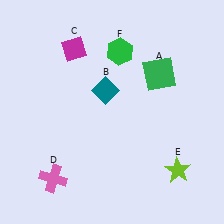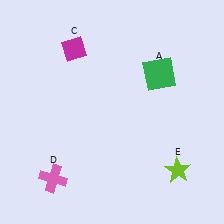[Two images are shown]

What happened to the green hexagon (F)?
The green hexagon (F) was removed in Image 2. It was in the top-right area of Image 1.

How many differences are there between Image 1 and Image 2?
There are 2 differences between the two images.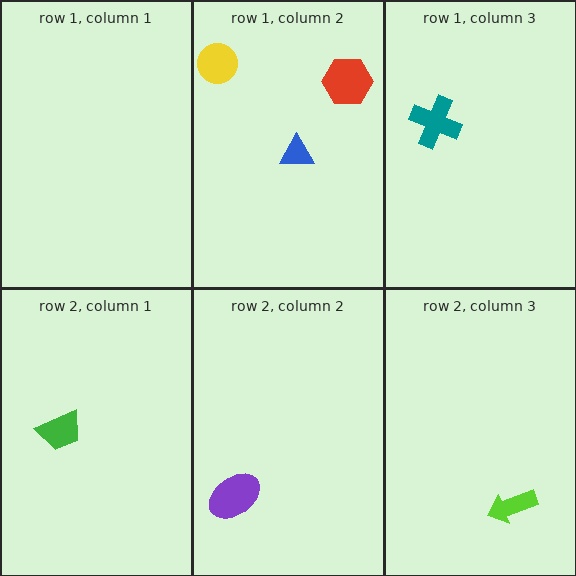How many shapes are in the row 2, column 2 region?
1.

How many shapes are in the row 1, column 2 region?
3.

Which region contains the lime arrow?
The row 2, column 3 region.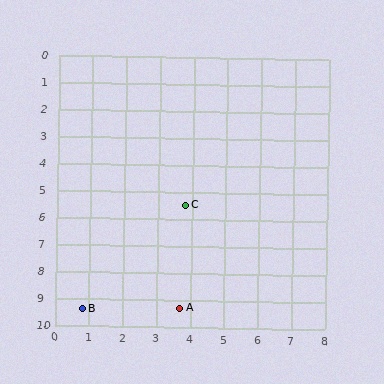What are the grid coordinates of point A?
Point A is at approximately (3.7, 9.3).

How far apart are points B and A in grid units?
Points B and A are about 2.9 grid units apart.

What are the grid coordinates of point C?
Point C is at approximately (3.8, 5.5).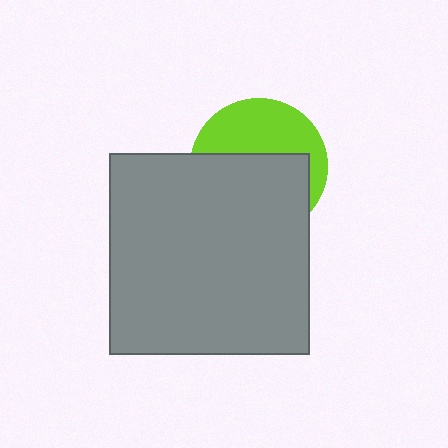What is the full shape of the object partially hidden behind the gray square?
The partially hidden object is a lime circle.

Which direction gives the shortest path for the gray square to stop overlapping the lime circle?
Moving down gives the shortest separation.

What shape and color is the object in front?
The object in front is a gray square.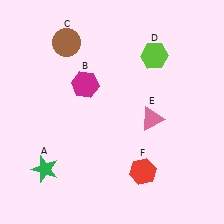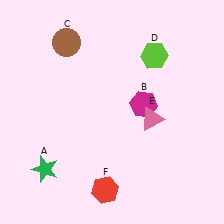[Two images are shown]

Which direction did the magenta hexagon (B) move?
The magenta hexagon (B) moved right.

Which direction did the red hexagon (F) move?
The red hexagon (F) moved left.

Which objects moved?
The objects that moved are: the magenta hexagon (B), the red hexagon (F).